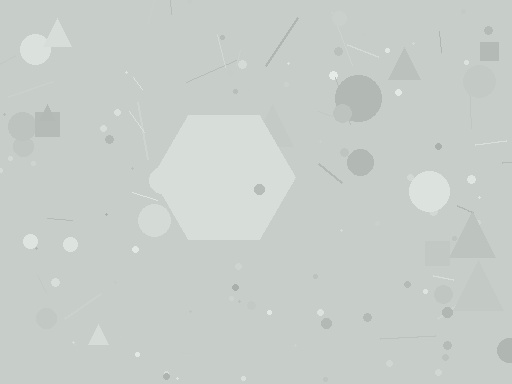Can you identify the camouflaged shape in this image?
The camouflaged shape is a hexagon.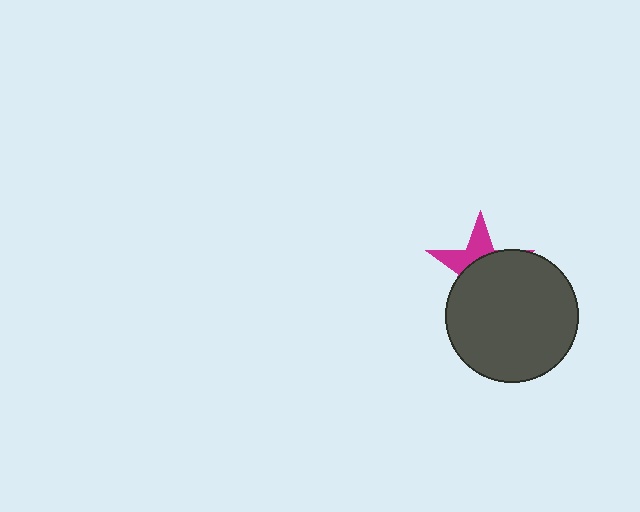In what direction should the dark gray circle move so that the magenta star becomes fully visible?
The dark gray circle should move down. That is the shortest direction to clear the overlap and leave the magenta star fully visible.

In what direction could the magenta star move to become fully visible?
The magenta star could move up. That would shift it out from behind the dark gray circle entirely.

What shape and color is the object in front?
The object in front is a dark gray circle.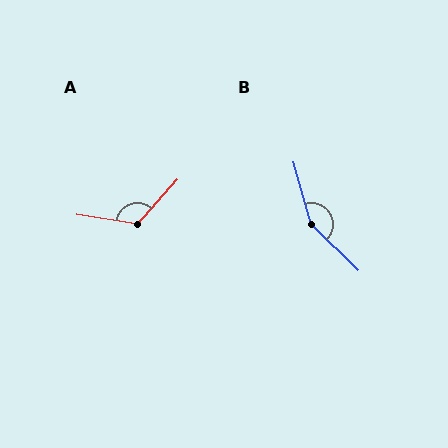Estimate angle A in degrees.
Approximately 123 degrees.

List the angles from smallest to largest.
A (123°), B (150°).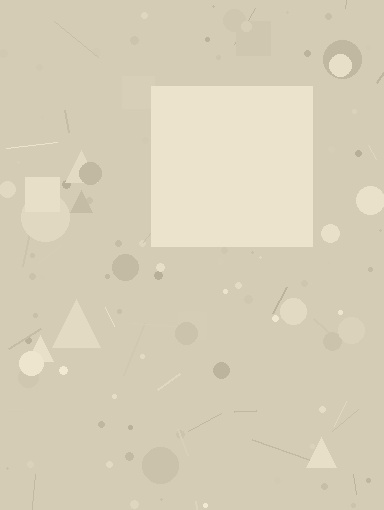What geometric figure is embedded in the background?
A square is embedded in the background.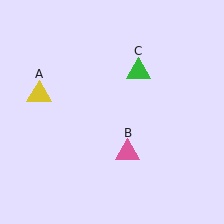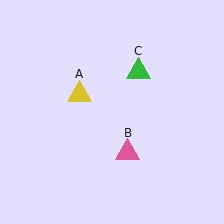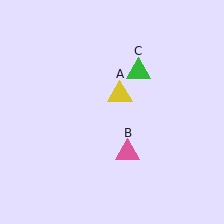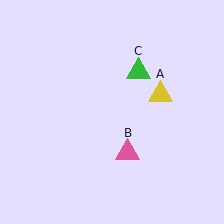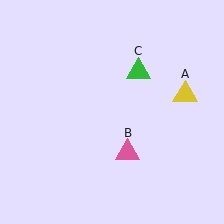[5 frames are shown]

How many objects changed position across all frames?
1 object changed position: yellow triangle (object A).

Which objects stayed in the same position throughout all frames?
Pink triangle (object B) and green triangle (object C) remained stationary.